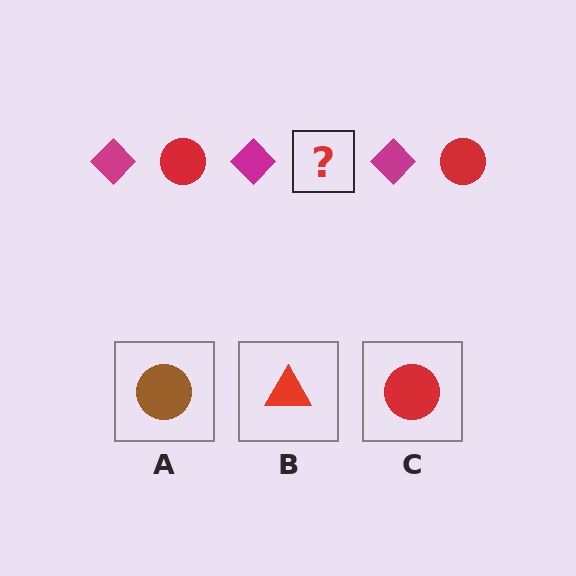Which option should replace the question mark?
Option C.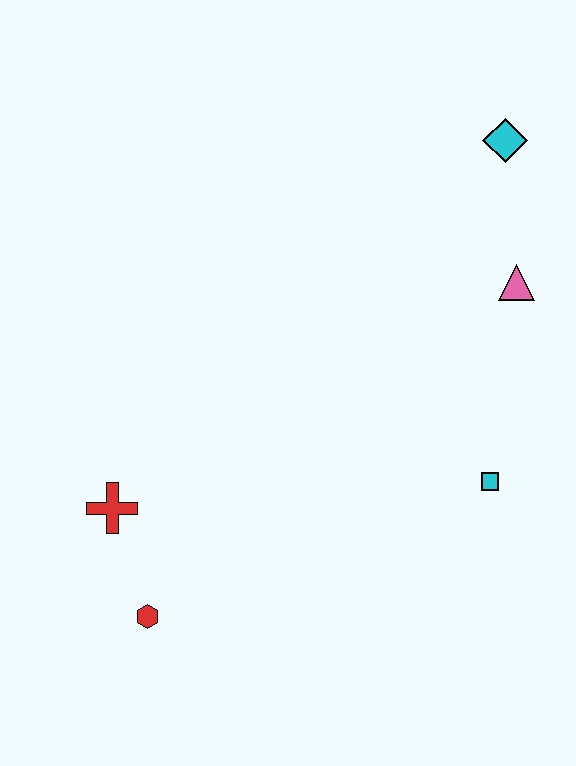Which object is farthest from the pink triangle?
The red hexagon is farthest from the pink triangle.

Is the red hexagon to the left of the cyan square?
Yes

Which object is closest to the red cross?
The red hexagon is closest to the red cross.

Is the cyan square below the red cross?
No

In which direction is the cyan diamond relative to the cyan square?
The cyan diamond is above the cyan square.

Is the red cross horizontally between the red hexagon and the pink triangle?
No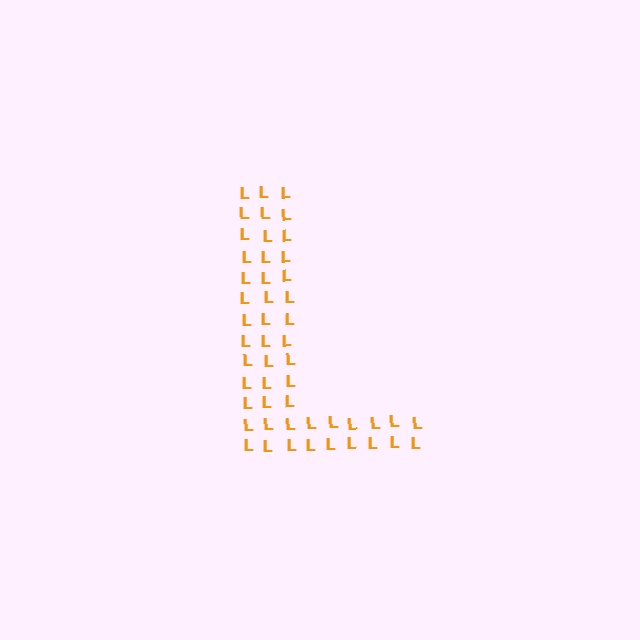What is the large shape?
The large shape is the letter L.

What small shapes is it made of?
It is made of small letter L's.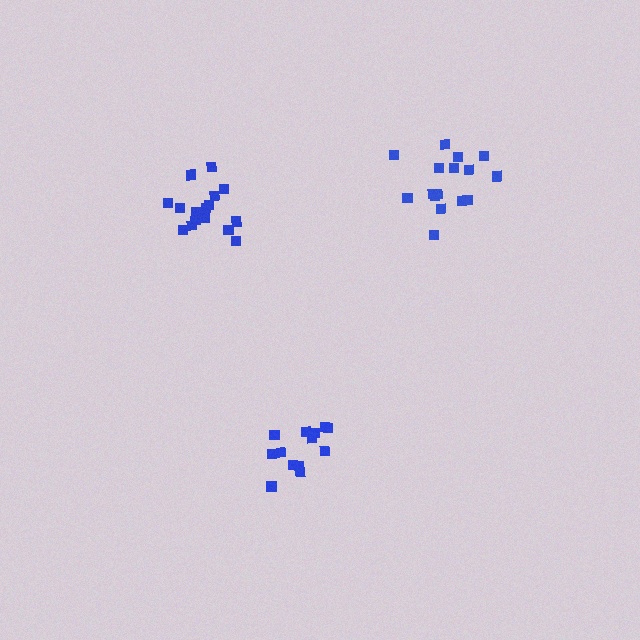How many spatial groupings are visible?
There are 3 spatial groupings.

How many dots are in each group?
Group 1: 13 dots, Group 2: 16 dots, Group 3: 17 dots (46 total).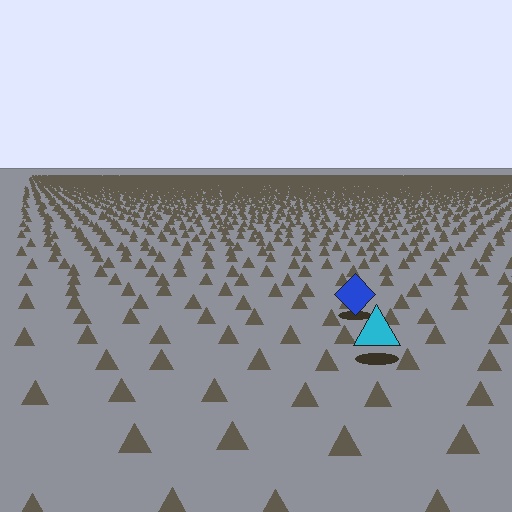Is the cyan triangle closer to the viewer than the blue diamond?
Yes. The cyan triangle is closer — you can tell from the texture gradient: the ground texture is coarser near it.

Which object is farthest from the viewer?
The blue diamond is farthest from the viewer. It appears smaller and the ground texture around it is denser.